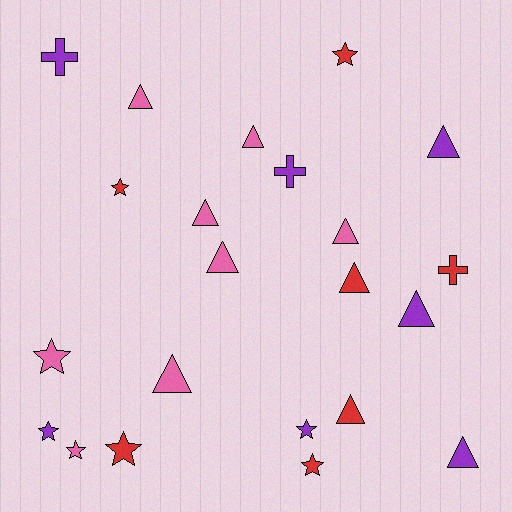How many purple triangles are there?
There are 3 purple triangles.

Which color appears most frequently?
Pink, with 8 objects.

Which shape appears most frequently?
Triangle, with 11 objects.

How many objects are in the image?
There are 22 objects.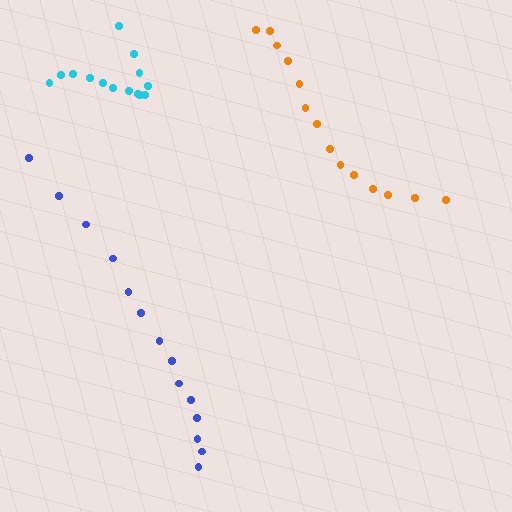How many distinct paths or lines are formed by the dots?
There are 3 distinct paths.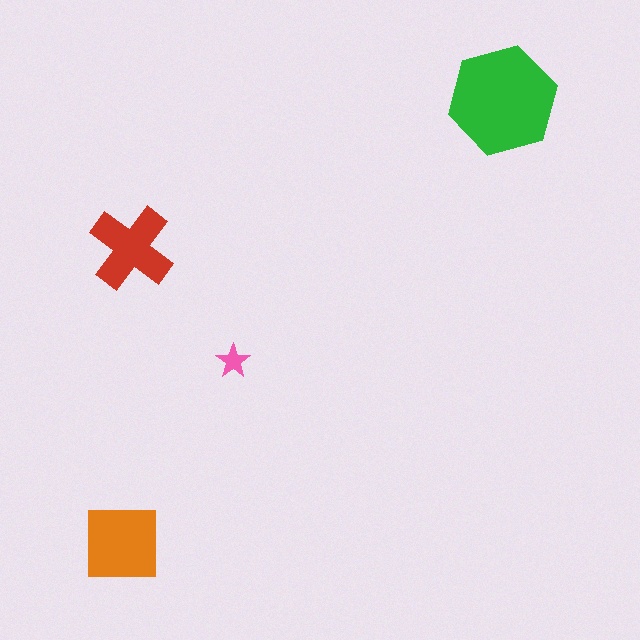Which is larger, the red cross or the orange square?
The orange square.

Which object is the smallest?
The pink star.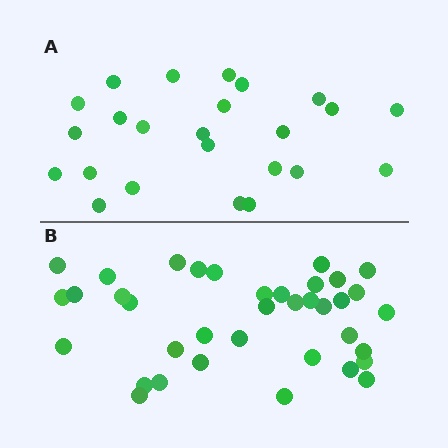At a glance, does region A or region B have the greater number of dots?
Region B (the bottom region) has more dots.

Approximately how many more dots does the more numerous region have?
Region B has approximately 15 more dots than region A.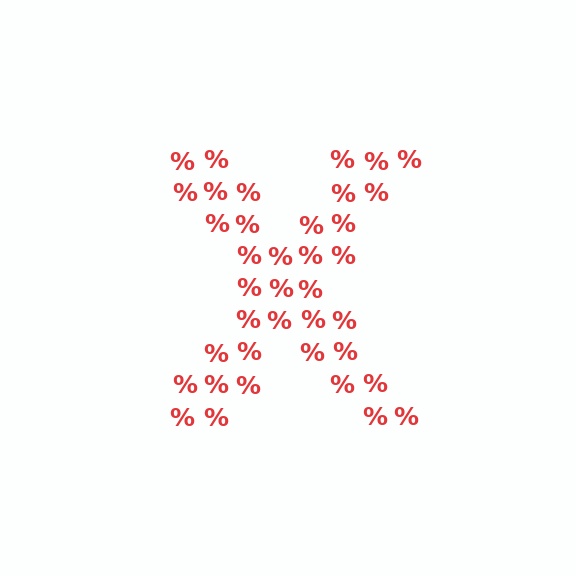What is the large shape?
The large shape is the letter X.